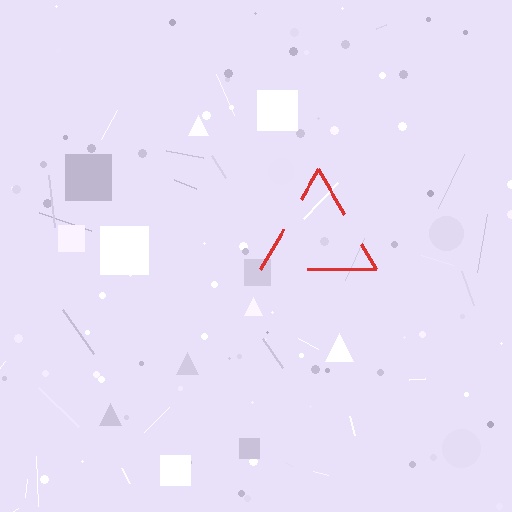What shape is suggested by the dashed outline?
The dashed outline suggests a triangle.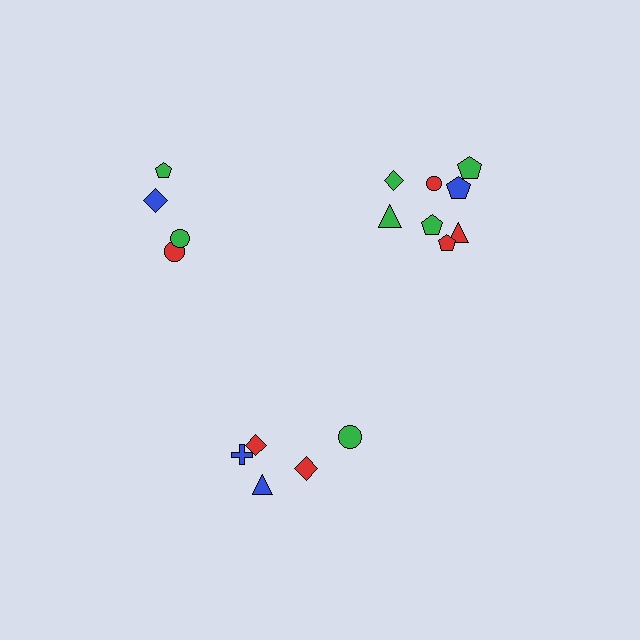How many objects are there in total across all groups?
There are 17 objects.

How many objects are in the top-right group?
There are 8 objects.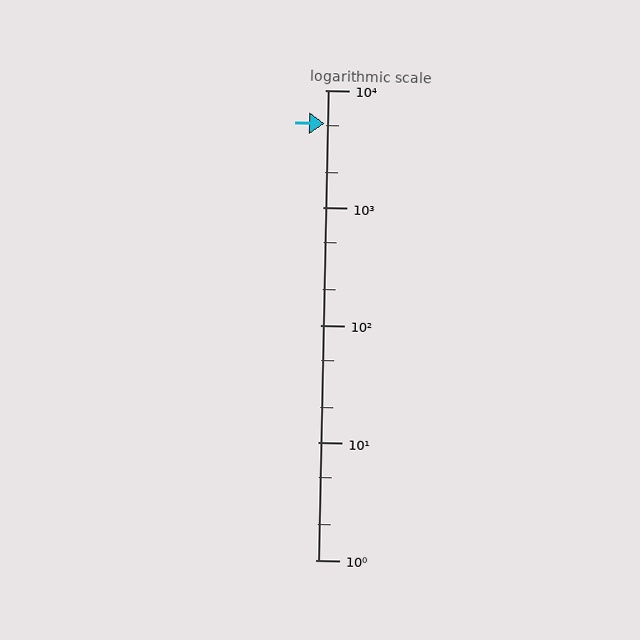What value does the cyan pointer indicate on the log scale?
The pointer indicates approximately 5200.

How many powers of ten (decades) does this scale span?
The scale spans 4 decades, from 1 to 10000.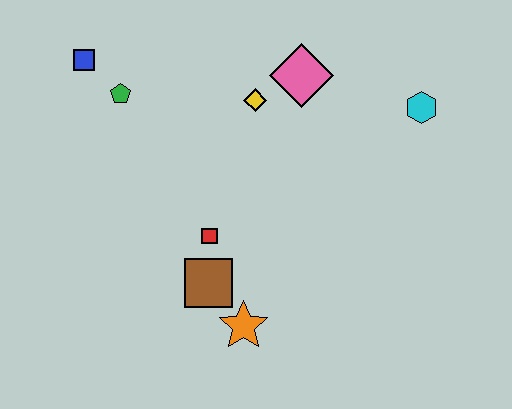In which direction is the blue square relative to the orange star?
The blue square is above the orange star.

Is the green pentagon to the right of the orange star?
No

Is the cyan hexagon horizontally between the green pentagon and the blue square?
No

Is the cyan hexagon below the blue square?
Yes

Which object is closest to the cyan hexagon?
The pink diamond is closest to the cyan hexagon.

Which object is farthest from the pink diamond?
The orange star is farthest from the pink diamond.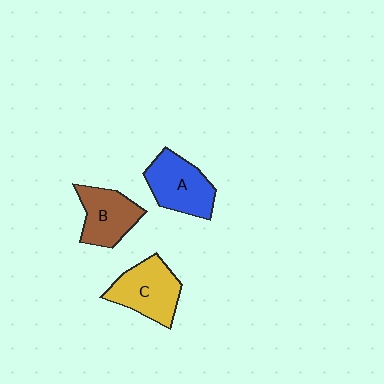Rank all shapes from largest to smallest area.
From largest to smallest: C (yellow), A (blue), B (brown).